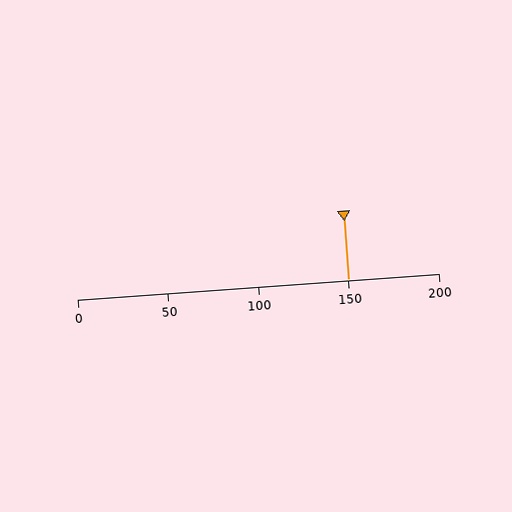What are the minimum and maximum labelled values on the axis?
The axis runs from 0 to 200.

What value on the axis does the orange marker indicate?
The marker indicates approximately 150.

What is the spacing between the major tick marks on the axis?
The major ticks are spaced 50 apart.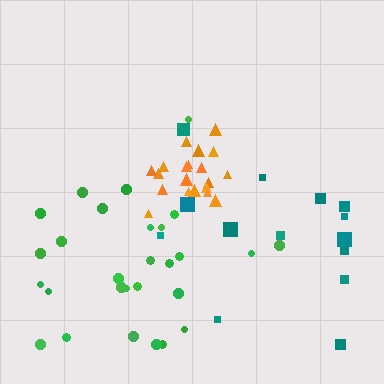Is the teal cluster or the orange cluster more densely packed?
Orange.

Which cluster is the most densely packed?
Orange.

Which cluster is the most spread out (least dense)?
Teal.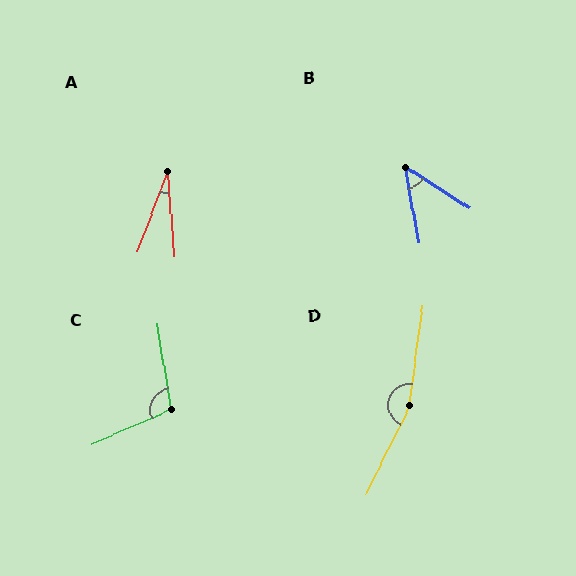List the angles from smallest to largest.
A (25°), B (47°), C (105°), D (162°).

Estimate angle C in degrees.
Approximately 105 degrees.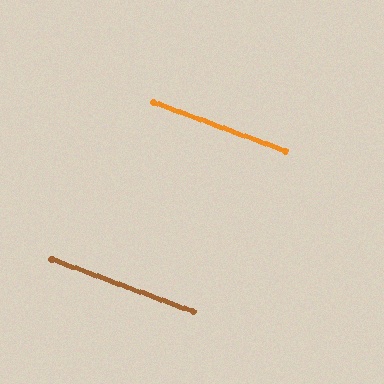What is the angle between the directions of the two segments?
Approximately 0 degrees.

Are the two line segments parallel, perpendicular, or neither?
Parallel — their directions differ by only 0.1°.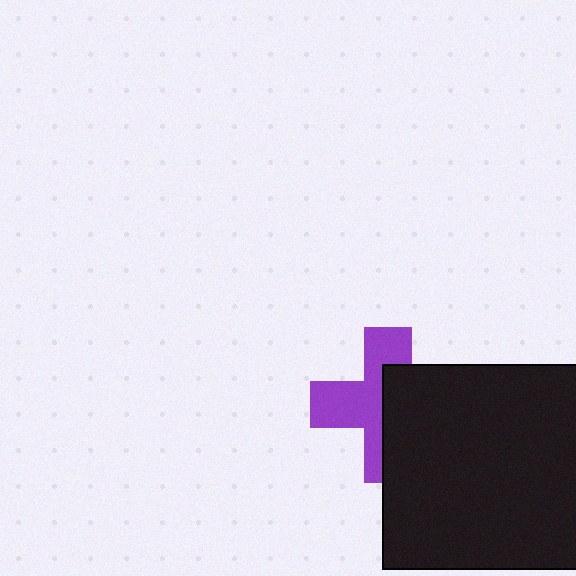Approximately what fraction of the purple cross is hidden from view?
Roughly 49% of the purple cross is hidden behind the black square.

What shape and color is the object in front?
The object in front is a black square.